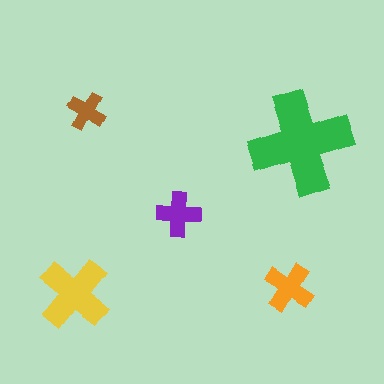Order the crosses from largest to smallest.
the green one, the yellow one, the orange one, the purple one, the brown one.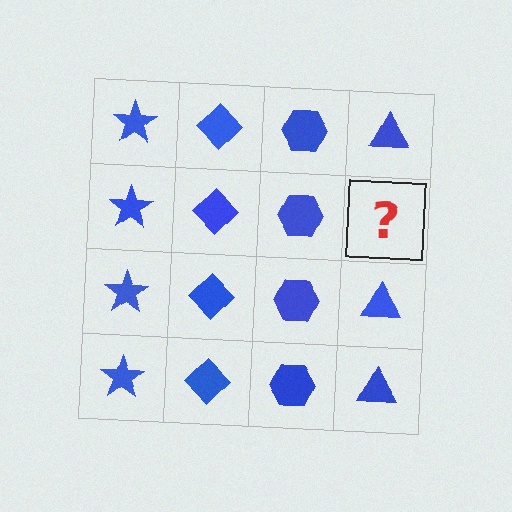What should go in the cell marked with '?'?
The missing cell should contain a blue triangle.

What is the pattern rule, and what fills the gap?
The rule is that each column has a consistent shape. The gap should be filled with a blue triangle.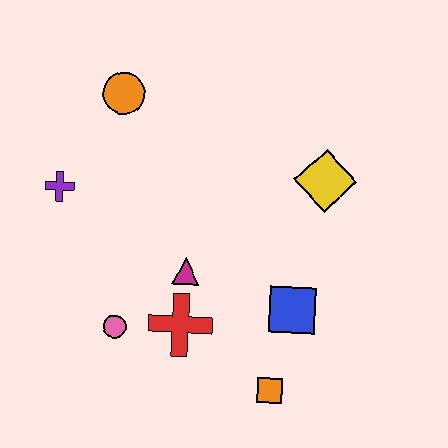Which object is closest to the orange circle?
The purple cross is closest to the orange circle.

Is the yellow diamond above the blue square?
Yes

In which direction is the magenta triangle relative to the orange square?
The magenta triangle is above the orange square.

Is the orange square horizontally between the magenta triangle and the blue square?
Yes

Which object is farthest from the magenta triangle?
The orange circle is farthest from the magenta triangle.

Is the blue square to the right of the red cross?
Yes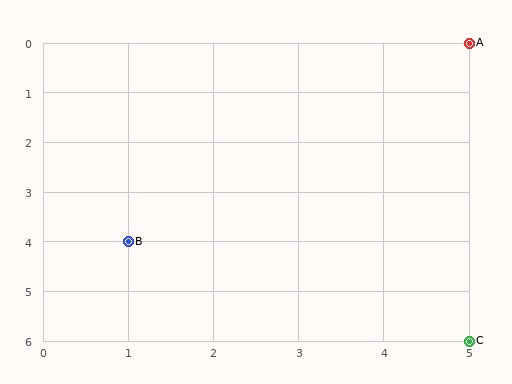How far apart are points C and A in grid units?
Points C and A are 6 rows apart.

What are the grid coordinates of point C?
Point C is at grid coordinates (5, 6).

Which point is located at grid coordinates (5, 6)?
Point C is at (5, 6).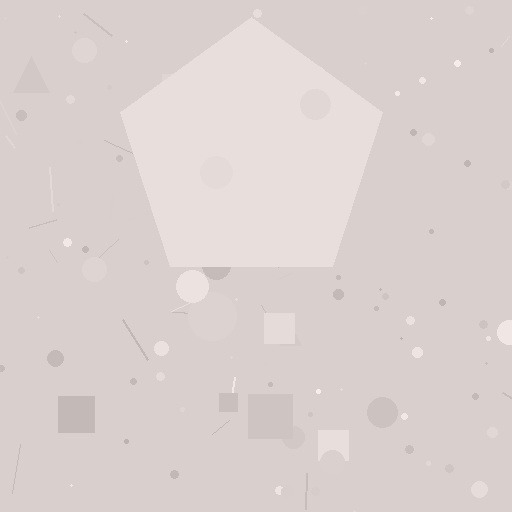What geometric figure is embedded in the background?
A pentagon is embedded in the background.